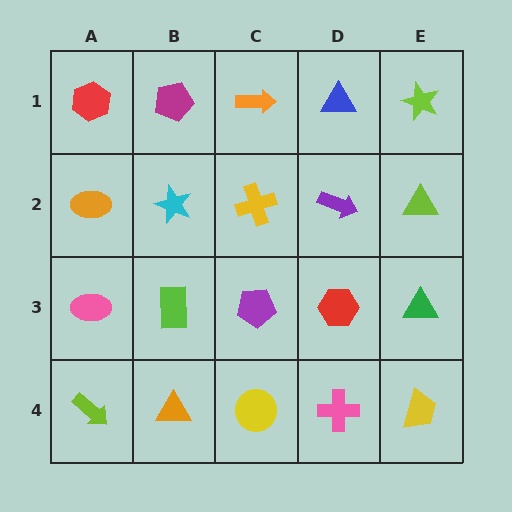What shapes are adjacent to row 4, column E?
A green triangle (row 3, column E), a pink cross (row 4, column D).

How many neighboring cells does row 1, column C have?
3.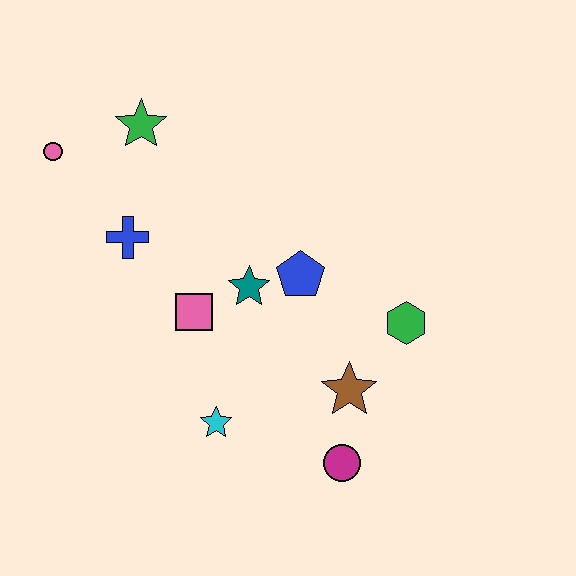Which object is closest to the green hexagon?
The brown star is closest to the green hexagon.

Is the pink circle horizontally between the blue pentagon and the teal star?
No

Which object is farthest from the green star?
The magenta circle is farthest from the green star.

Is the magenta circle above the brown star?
No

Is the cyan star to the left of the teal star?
Yes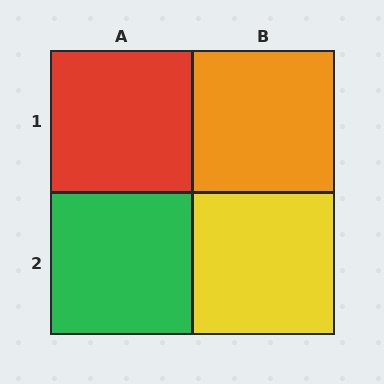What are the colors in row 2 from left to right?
Green, yellow.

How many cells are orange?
1 cell is orange.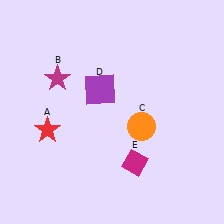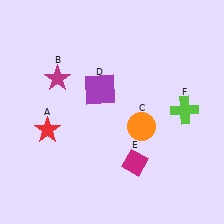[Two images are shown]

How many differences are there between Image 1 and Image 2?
There is 1 difference between the two images.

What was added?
A lime cross (F) was added in Image 2.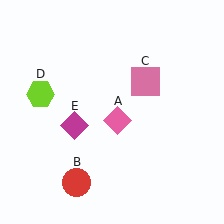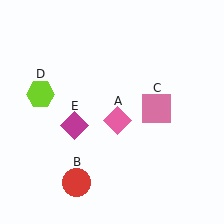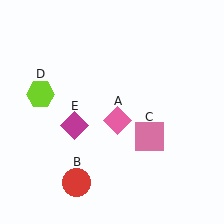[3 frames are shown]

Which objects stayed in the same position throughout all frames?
Pink diamond (object A) and red circle (object B) and lime hexagon (object D) and magenta diamond (object E) remained stationary.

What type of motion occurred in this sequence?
The pink square (object C) rotated clockwise around the center of the scene.